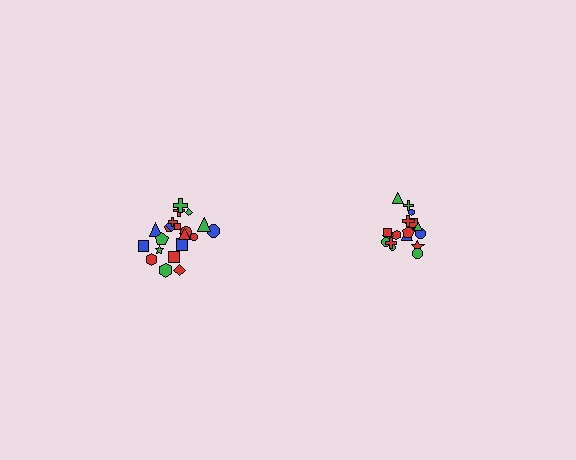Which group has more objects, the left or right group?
The left group.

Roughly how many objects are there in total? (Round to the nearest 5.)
Roughly 40 objects in total.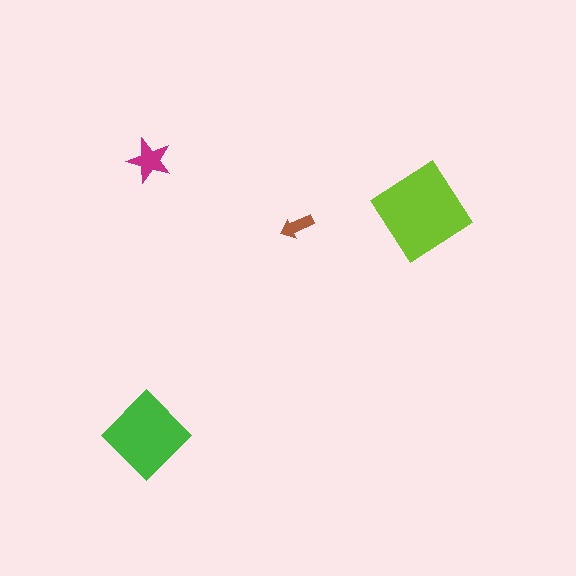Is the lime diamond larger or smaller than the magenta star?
Larger.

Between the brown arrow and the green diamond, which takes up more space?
The green diamond.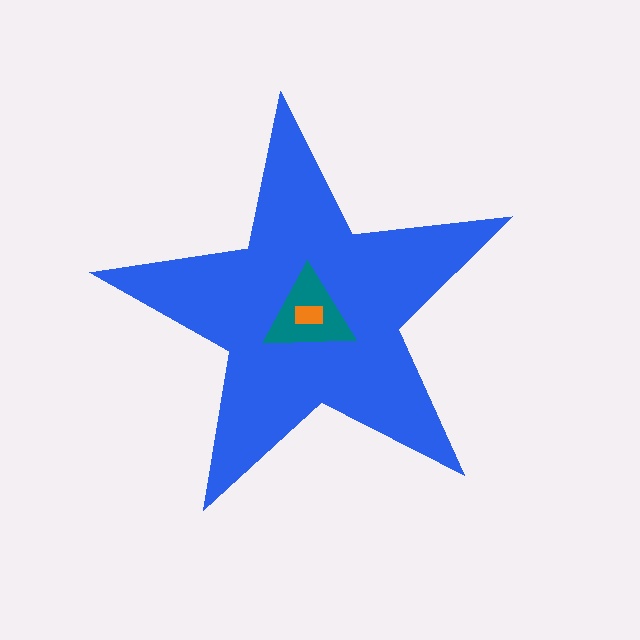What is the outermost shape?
The blue star.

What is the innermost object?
The orange rectangle.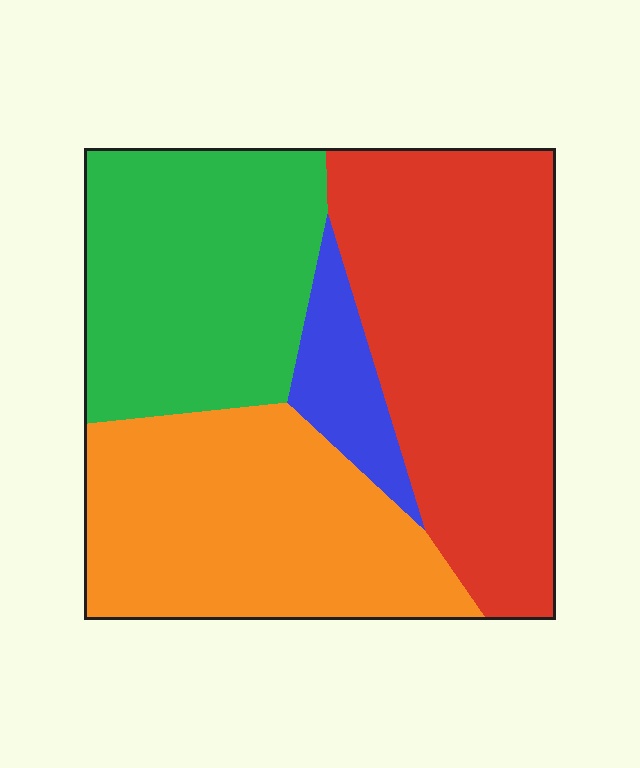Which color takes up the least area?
Blue, at roughly 5%.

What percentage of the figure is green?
Green covers around 25% of the figure.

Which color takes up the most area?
Red, at roughly 35%.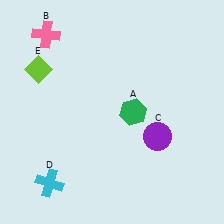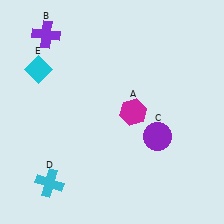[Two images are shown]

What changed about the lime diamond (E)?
In Image 1, E is lime. In Image 2, it changed to cyan.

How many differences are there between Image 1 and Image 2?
There are 3 differences between the two images.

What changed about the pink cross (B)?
In Image 1, B is pink. In Image 2, it changed to purple.